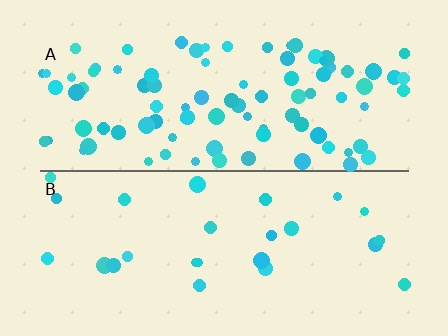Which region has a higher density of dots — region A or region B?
A (the top).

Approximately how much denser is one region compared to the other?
Approximately 3.4× — region A over region B.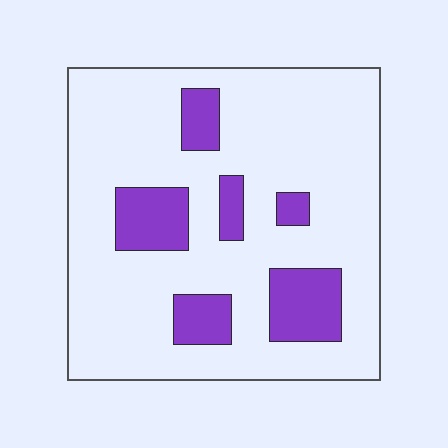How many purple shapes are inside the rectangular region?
6.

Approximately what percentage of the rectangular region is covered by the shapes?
Approximately 20%.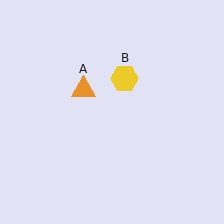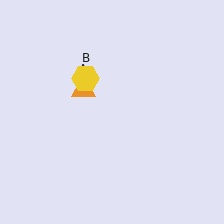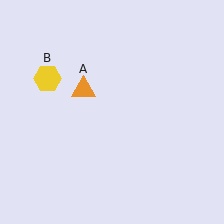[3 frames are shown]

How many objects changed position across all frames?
1 object changed position: yellow hexagon (object B).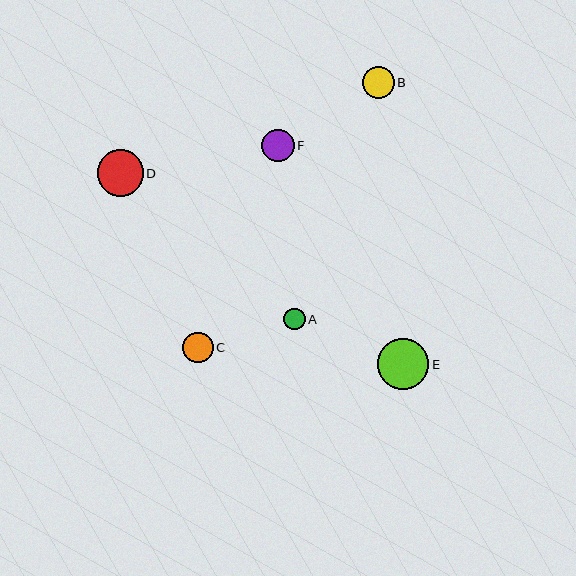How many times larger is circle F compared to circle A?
Circle F is approximately 1.5 times the size of circle A.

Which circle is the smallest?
Circle A is the smallest with a size of approximately 21 pixels.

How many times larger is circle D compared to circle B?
Circle D is approximately 1.5 times the size of circle B.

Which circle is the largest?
Circle E is the largest with a size of approximately 51 pixels.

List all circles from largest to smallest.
From largest to smallest: E, D, F, B, C, A.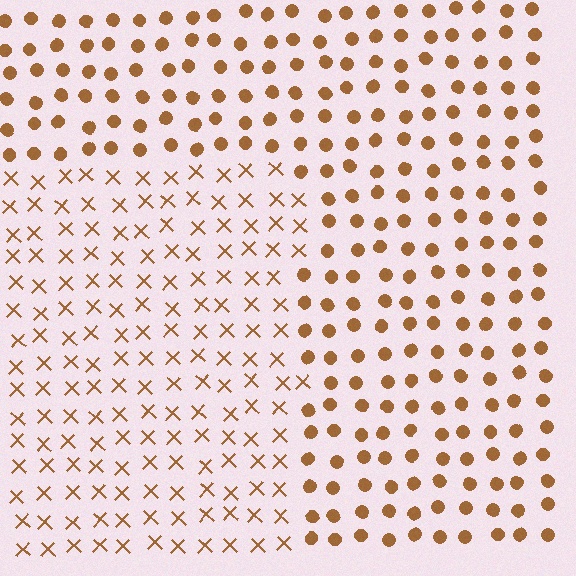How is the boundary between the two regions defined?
The boundary is defined by a change in element shape: X marks inside vs. circles outside. All elements share the same color and spacing.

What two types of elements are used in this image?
The image uses X marks inside the rectangle region and circles outside it.